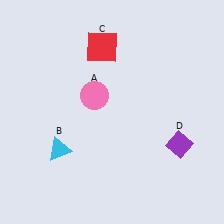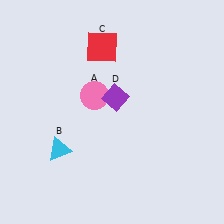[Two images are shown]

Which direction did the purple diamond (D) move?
The purple diamond (D) moved left.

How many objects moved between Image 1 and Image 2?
1 object moved between the two images.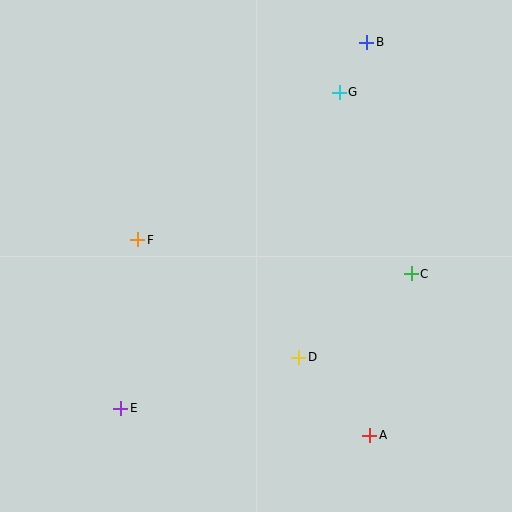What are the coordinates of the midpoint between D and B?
The midpoint between D and B is at (333, 200).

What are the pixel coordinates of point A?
Point A is at (370, 435).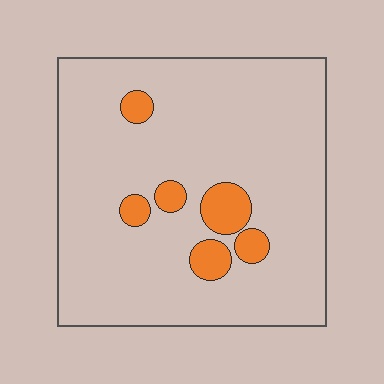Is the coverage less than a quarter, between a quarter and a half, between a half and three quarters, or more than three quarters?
Less than a quarter.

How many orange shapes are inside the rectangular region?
6.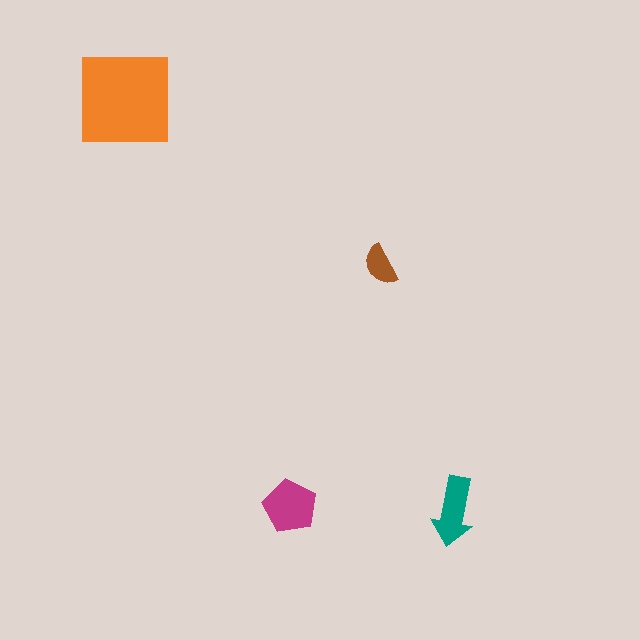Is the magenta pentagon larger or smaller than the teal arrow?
Larger.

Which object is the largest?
The orange square.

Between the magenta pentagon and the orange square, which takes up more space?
The orange square.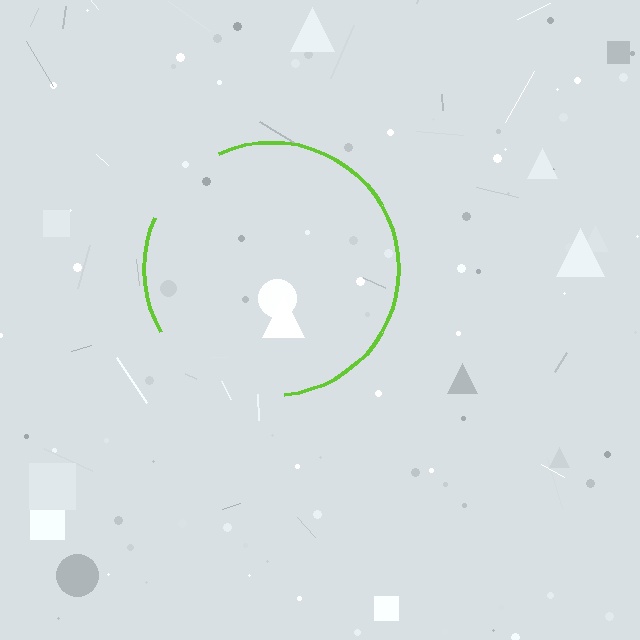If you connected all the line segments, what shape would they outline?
They would outline a circle.